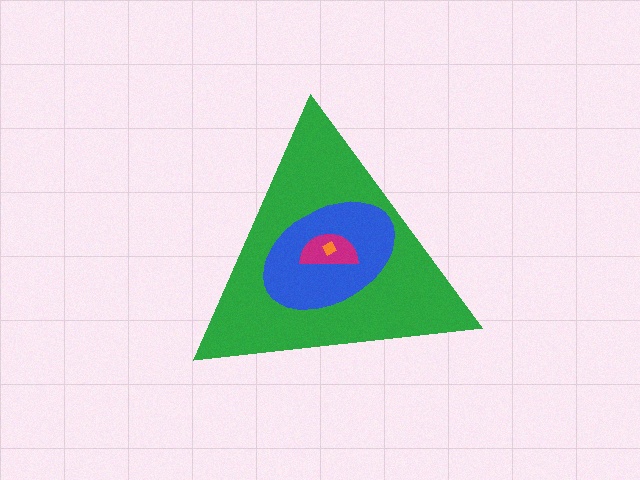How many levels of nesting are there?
4.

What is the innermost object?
The orange diamond.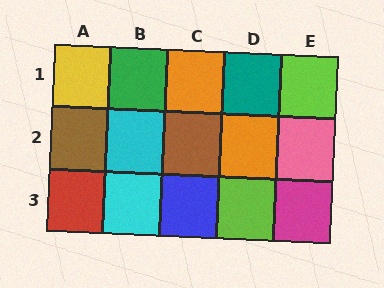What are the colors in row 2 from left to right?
Brown, cyan, brown, orange, pink.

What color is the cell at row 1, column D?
Teal.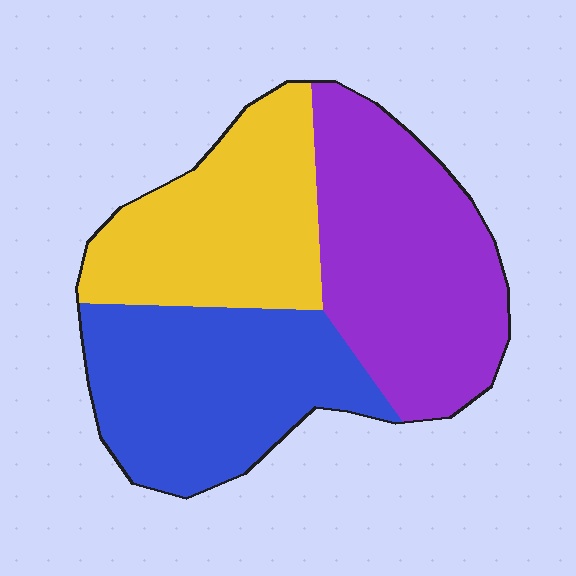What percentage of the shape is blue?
Blue covers 34% of the shape.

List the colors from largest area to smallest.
From largest to smallest: purple, blue, yellow.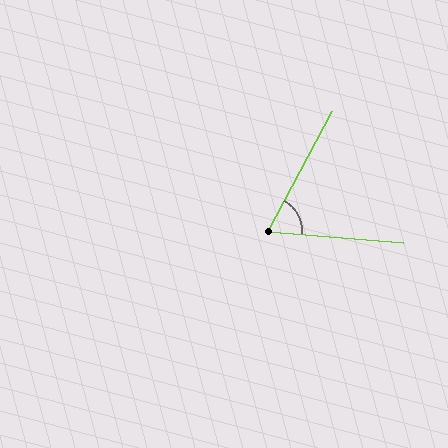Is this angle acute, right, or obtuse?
It is acute.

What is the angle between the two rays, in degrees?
Approximately 66 degrees.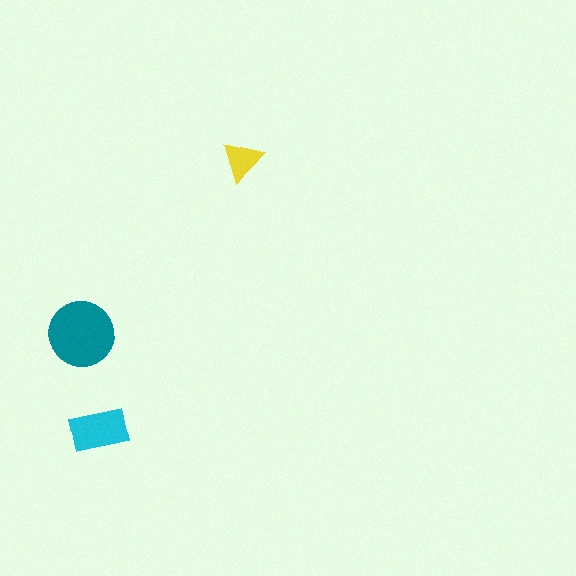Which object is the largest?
The teal circle.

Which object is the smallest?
The yellow triangle.